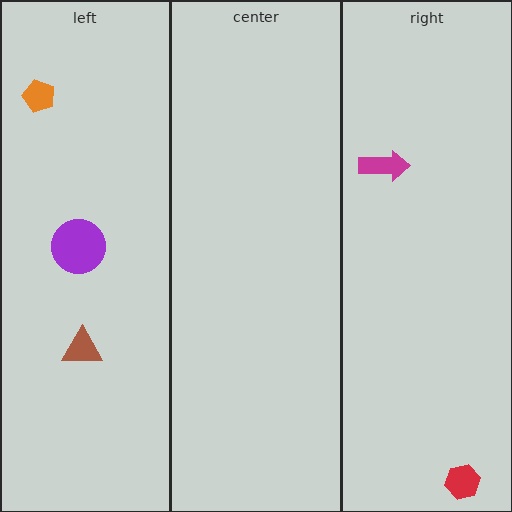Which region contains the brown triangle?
The left region.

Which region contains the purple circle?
The left region.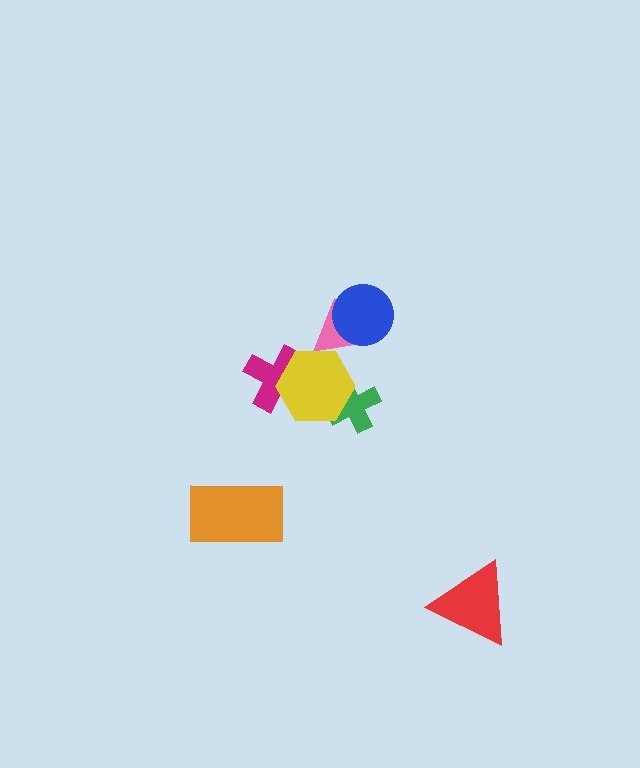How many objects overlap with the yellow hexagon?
3 objects overlap with the yellow hexagon.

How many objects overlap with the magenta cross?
1 object overlaps with the magenta cross.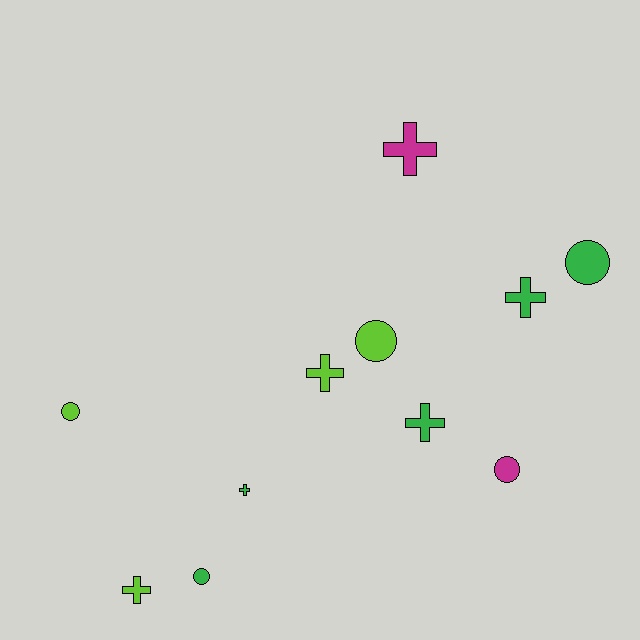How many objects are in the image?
There are 11 objects.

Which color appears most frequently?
Green, with 5 objects.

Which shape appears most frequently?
Cross, with 6 objects.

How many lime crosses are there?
There are 2 lime crosses.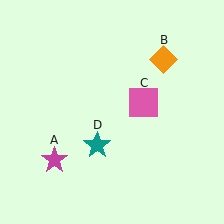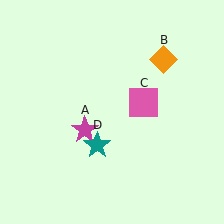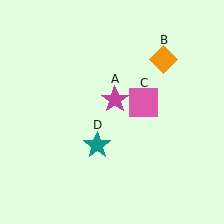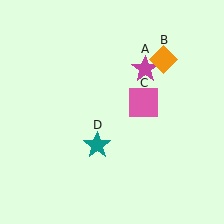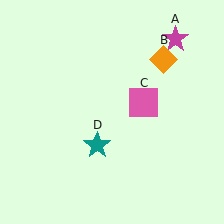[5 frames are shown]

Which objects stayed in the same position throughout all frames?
Orange diamond (object B) and pink square (object C) and teal star (object D) remained stationary.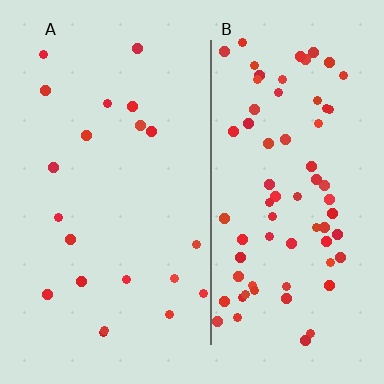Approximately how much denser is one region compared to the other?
Approximately 3.6× — region B over region A.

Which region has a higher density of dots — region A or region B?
B (the right).